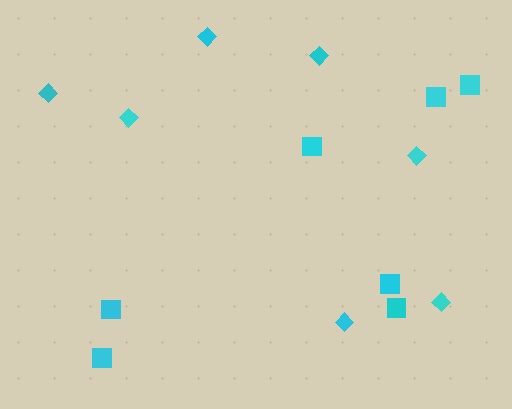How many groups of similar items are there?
There are 2 groups: one group of squares (7) and one group of diamonds (7).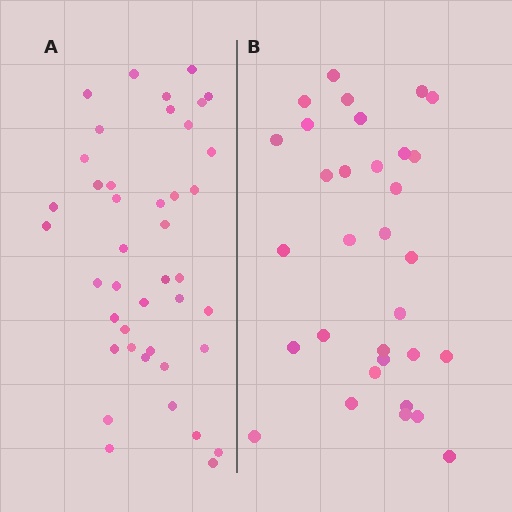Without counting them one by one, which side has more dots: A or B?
Region A (the left region) has more dots.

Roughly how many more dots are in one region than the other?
Region A has roughly 10 or so more dots than region B.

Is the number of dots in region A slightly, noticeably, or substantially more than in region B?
Region A has noticeably more, but not dramatically so. The ratio is roughly 1.3 to 1.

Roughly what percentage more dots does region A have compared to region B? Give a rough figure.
About 30% more.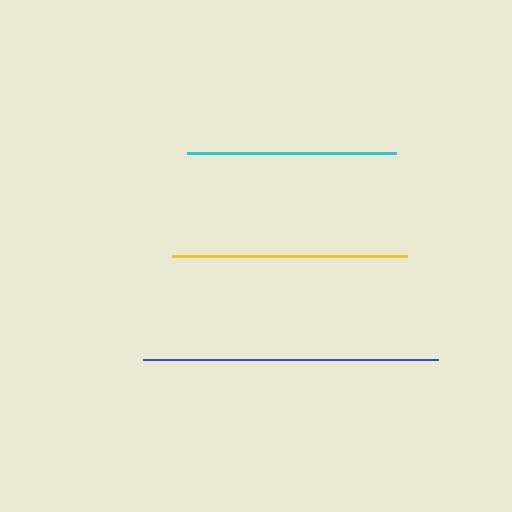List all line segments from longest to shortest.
From longest to shortest: blue, yellow, cyan.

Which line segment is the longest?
The blue line is the longest at approximately 295 pixels.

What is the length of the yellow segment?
The yellow segment is approximately 235 pixels long.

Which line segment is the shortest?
The cyan line is the shortest at approximately 210 pixels.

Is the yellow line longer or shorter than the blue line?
The blue line is longer than the yellow line.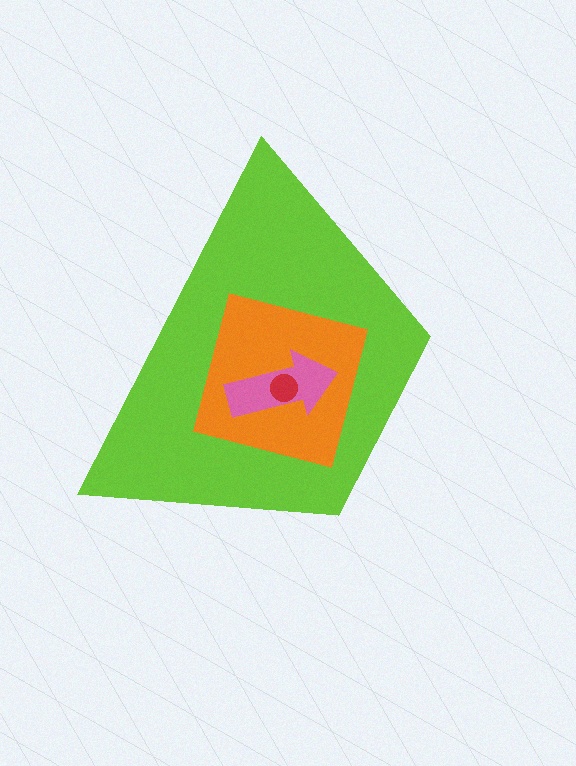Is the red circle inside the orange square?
Yes.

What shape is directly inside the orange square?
The pink arrow.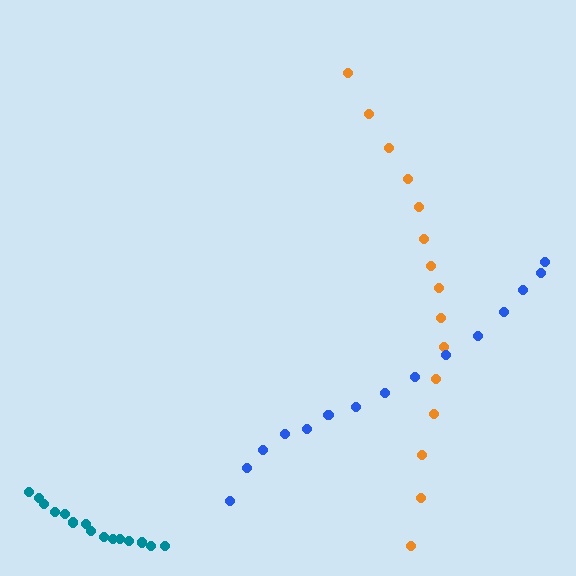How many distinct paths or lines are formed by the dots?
There are 3 distinct paths.